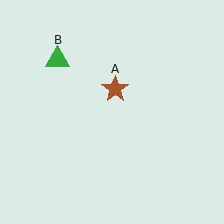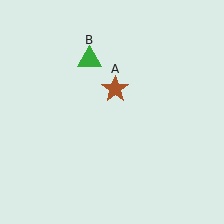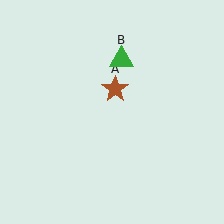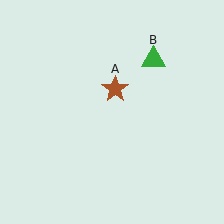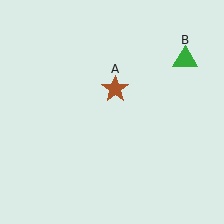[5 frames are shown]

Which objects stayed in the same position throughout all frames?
Brown star (object A) remained stationary.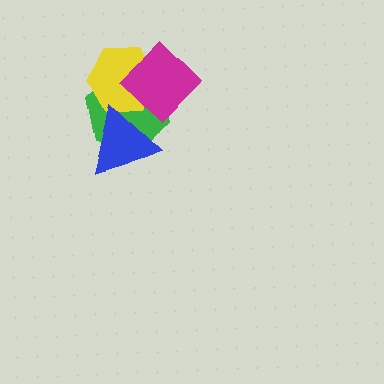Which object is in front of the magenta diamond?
The blue triangle is in front of the magenta diamond.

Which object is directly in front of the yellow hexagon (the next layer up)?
The magenta diamond is directly in front of the yellow hexagon.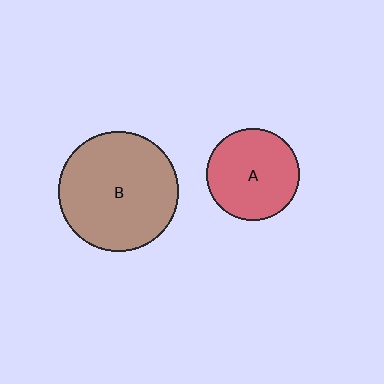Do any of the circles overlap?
No, none of the circles overlap.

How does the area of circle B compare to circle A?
Approximately 1.7 times.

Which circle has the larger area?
Circle B (brown).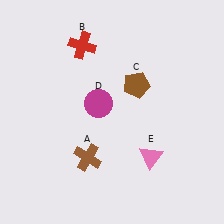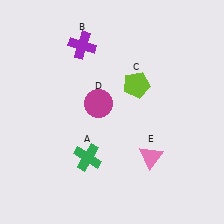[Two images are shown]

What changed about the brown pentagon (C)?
In Image 1, C is brown. In Image 2, it changed to lime.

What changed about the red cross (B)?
In Image 1, B is red. In Image 2, it changed to purple.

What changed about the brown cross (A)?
In Image 1, A is brown. In Image 2, it changed to green.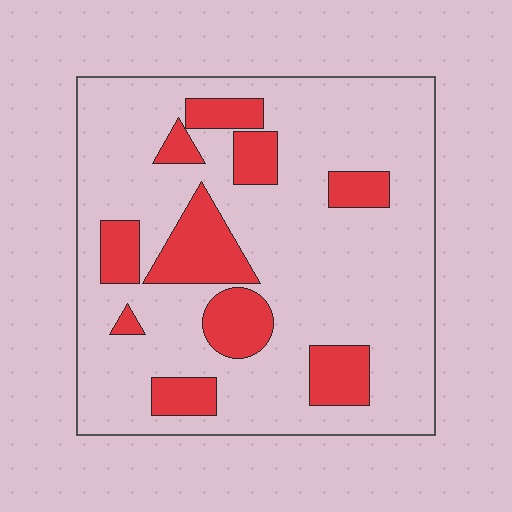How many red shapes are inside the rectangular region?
10.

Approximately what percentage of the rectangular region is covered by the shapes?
Approximately 20%.